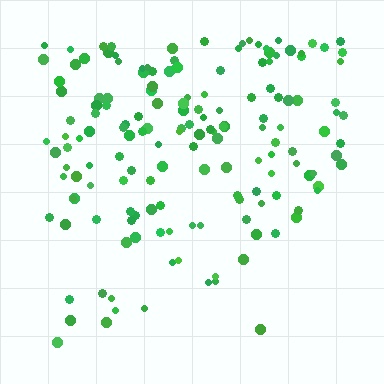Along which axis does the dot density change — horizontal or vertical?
Vertical.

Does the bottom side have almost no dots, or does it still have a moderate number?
Still a moderate number, just noticeably fewer than the top.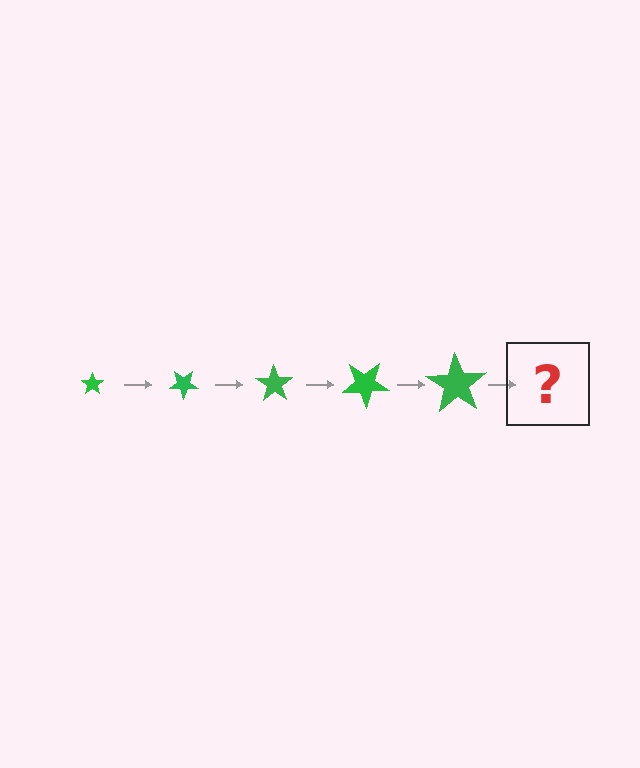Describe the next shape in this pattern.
It should be a star, larger than the previous one and rotated 175 degrees from the start.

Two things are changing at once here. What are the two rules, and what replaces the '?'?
The two rules are that the star grows larger each step and it rotates 35 degrees each step. The '?' should be a star, larger than the previous one and rotated 175 degrees from the start.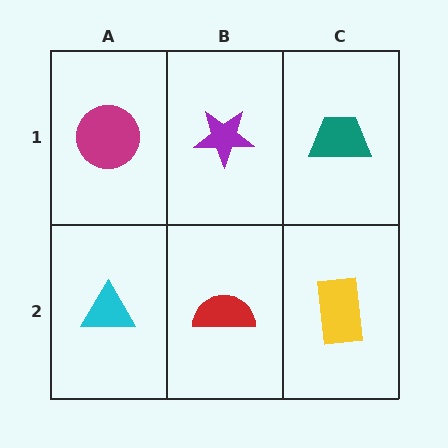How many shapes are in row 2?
3 shapes.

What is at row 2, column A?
A cyan triangle.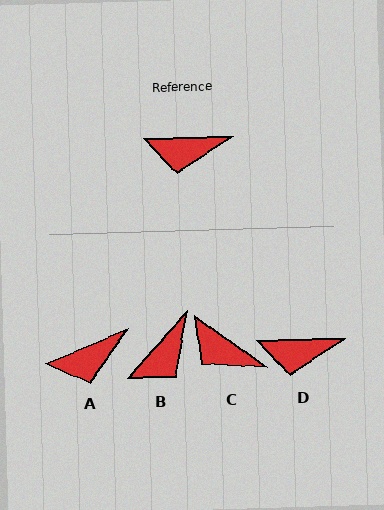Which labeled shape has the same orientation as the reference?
D.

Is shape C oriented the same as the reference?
No, it is off by about 37 degrees.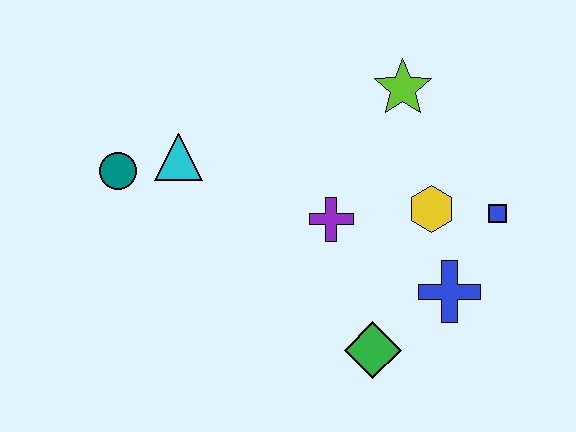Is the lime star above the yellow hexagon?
Yes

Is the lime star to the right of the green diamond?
Yes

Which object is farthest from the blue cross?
The teal circle is farthest from the blue cross.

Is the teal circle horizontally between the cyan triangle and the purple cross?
No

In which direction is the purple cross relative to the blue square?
The purple cross is to the left of the blue square.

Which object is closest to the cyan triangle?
The teal circle is closest to the cyan triangle.